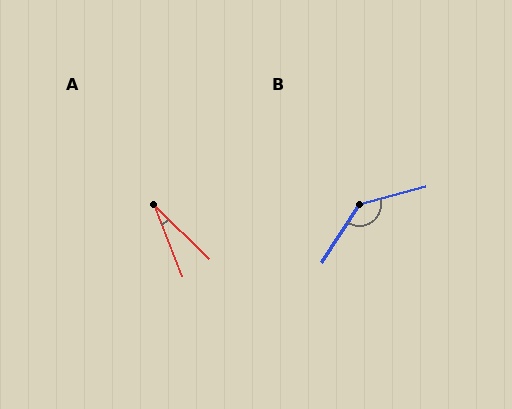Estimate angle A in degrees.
Approximately 24 degrees.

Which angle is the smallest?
A, at approximately 24 degrees.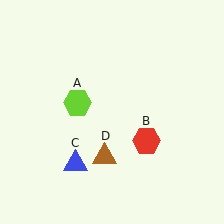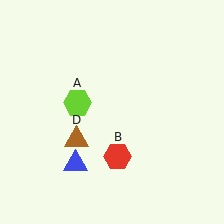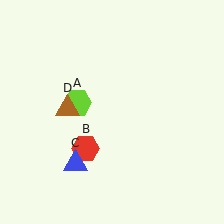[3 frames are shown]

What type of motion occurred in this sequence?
The red hexagon (object B), brown triangle (object D) rotated clockwise around the center of the scene.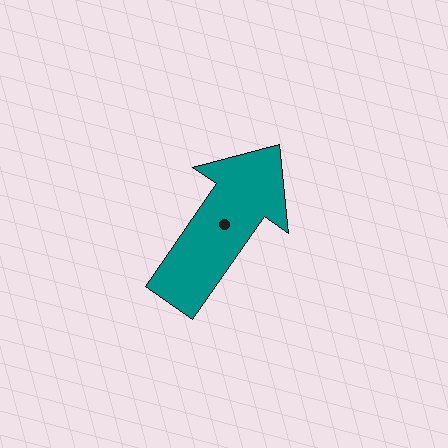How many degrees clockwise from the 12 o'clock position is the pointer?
Approximately 35 degrees.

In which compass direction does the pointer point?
Northeast.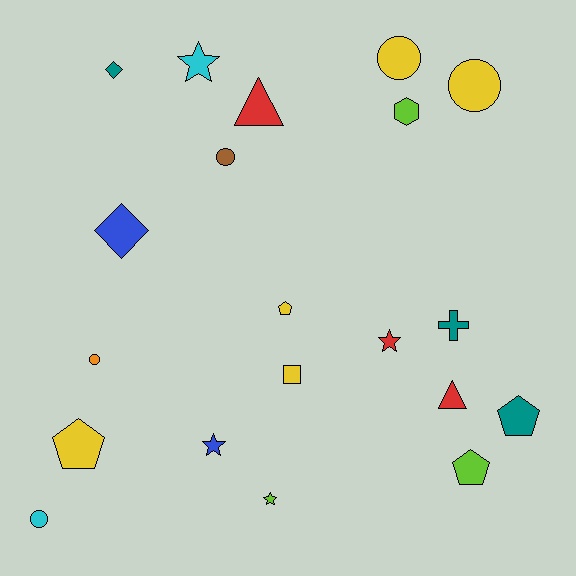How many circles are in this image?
There are 5 circles.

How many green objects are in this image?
There are no green objects.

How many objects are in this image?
There are 20 objects.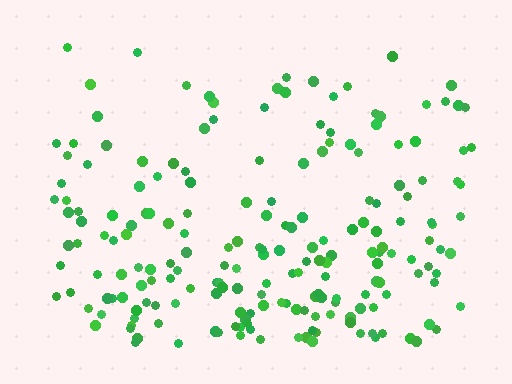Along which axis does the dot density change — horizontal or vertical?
Vertical.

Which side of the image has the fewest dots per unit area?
The top.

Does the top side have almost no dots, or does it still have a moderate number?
Still a moderate number, just noticeably fewer than the bottom.